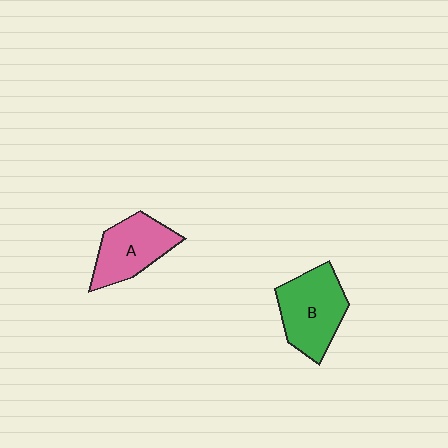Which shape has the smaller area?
Shape A (pink).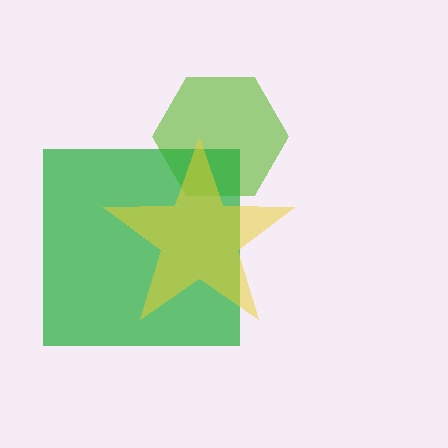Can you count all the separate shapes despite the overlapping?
Yes, there are 3 separate shapes.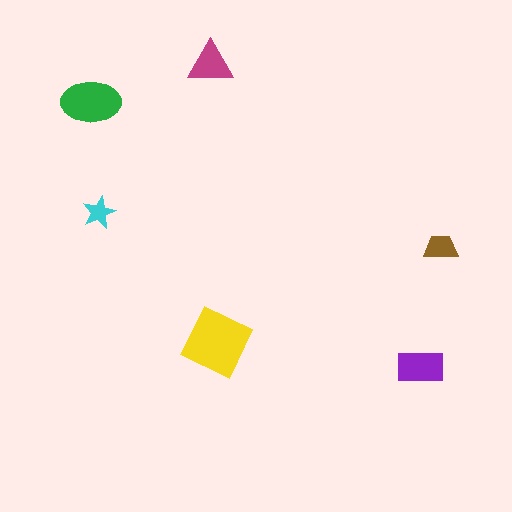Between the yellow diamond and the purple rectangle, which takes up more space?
The yellow diamond.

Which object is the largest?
The yellow diamond.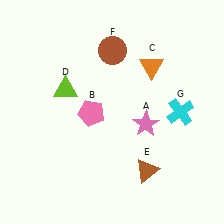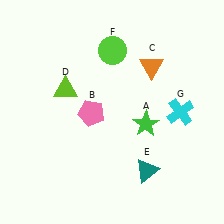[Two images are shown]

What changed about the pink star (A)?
In Image 1, A is pink. In Image 2, it changed to green.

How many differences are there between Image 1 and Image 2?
There are 3 differences between the two images.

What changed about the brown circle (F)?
In Image 1, F is brown. In Image 2, it changed to lime.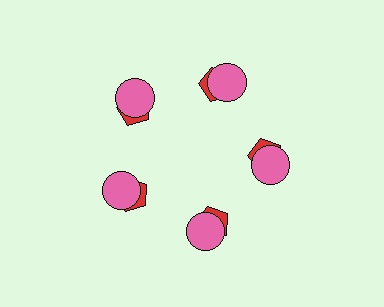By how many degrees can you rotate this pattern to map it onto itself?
The pattern maps onto itself every 72 degrees of rotation.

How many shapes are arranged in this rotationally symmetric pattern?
There are 10 shapes, arranged in 5 groups of 2.